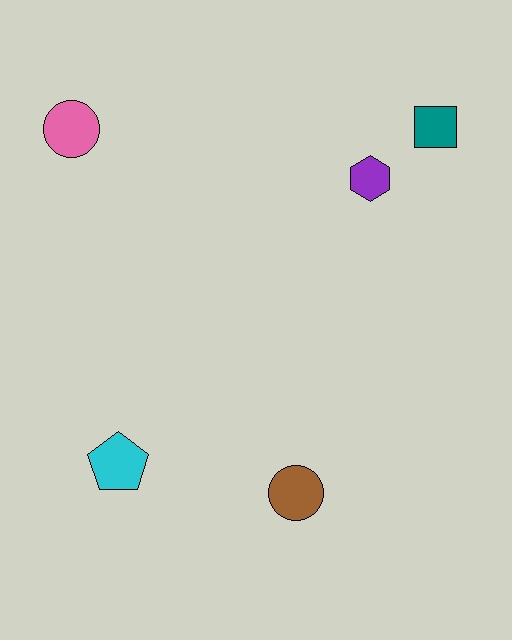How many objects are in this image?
There are 5 objects.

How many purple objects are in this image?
There is 1 purple object.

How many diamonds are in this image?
There are no diamonds.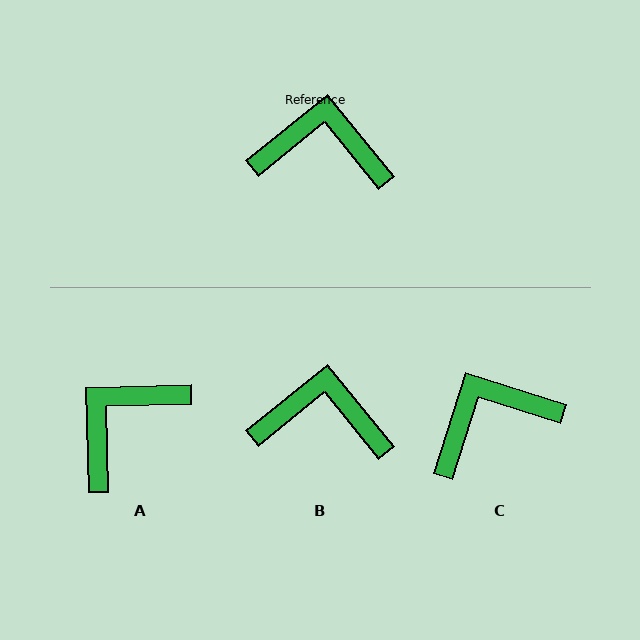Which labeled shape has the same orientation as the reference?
B.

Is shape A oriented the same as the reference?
No, it is off by about 53 degrees.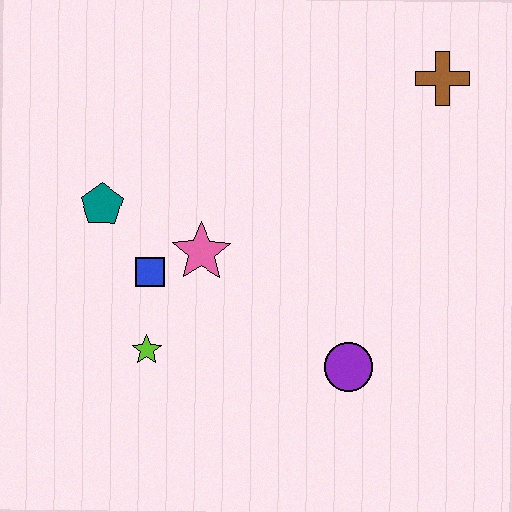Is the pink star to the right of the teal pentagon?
Yes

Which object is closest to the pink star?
The blue square is closest to the pink star.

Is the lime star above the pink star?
No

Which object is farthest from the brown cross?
The lime star is farthest from the brown cross.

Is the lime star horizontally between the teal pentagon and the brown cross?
Yes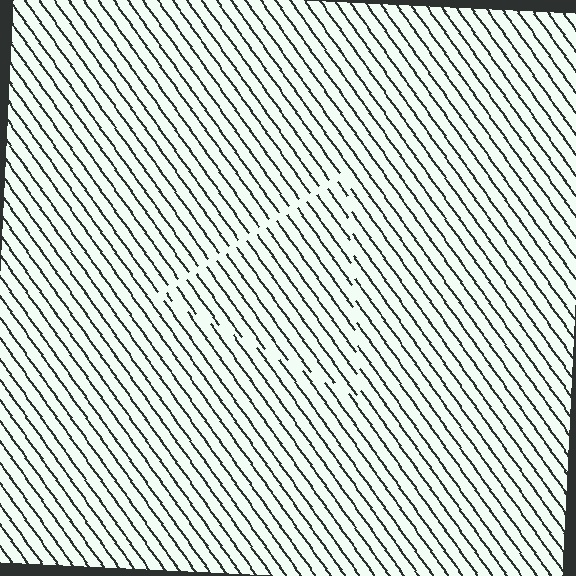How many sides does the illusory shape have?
3 sides — the line-ends trace a triangle.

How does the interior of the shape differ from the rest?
The interior of the shape contains the same grating, shifted by half a period — the contour is defined by the phase discontinuity where line-ends from the inner and outer gratings abut.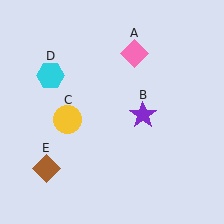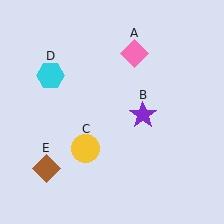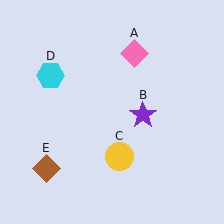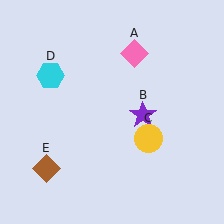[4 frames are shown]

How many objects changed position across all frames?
1 object changed position: yellow circle (object C).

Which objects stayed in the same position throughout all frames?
Pink diamond (object A) and purple star (object B) and cyan hexagon (object D) and brown diamond (object E) remained stationary.